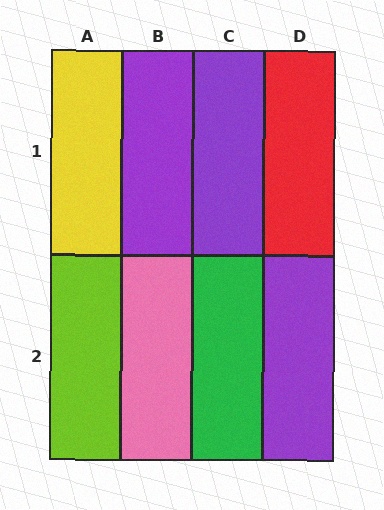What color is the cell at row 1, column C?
Purple.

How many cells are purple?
3 cells are purple.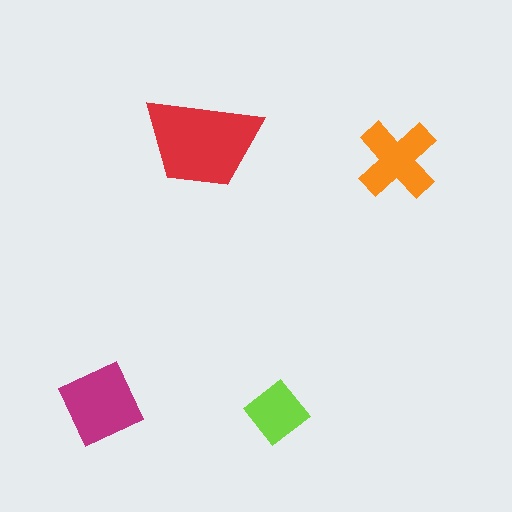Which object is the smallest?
The lime diamond.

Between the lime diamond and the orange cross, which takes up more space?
The orange cross.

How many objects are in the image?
There are 4 objects in the image.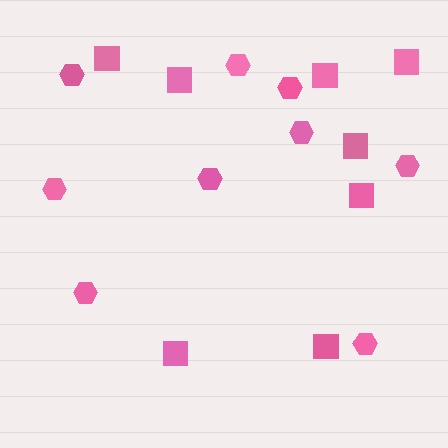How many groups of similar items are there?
There are 2 groups: one group of squares (8) and one group of hexagons (9).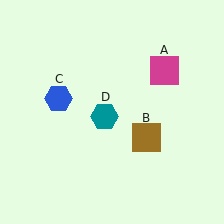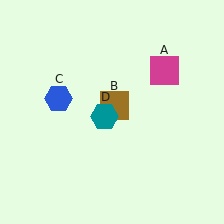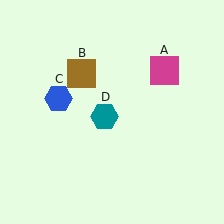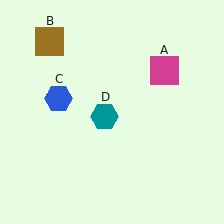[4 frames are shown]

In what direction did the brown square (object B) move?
The brown square (object B) moved up and to the left.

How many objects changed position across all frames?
1 object changed position: brown square (object B).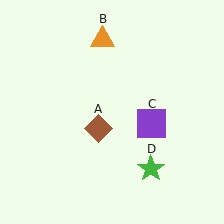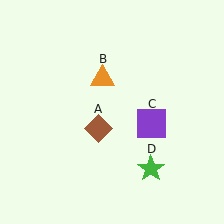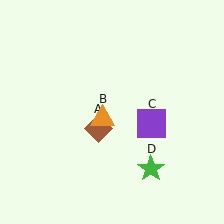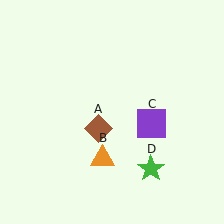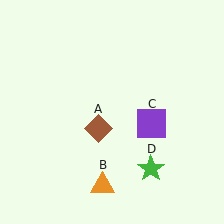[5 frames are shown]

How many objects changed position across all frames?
1 object changed position: orange triangle (object B).